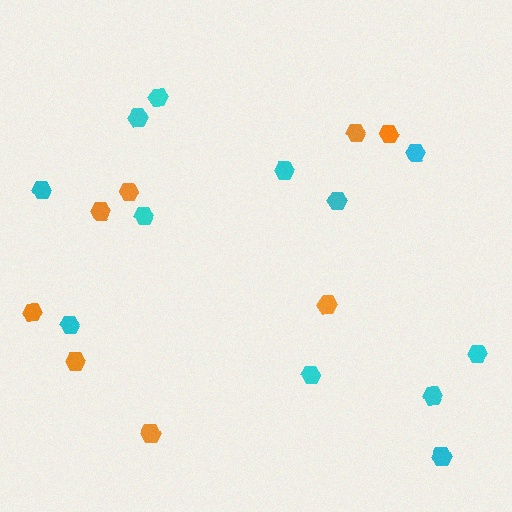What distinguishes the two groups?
There are 2 groups: one group of orange hexagons (8) and one group of cyan hexagons (12).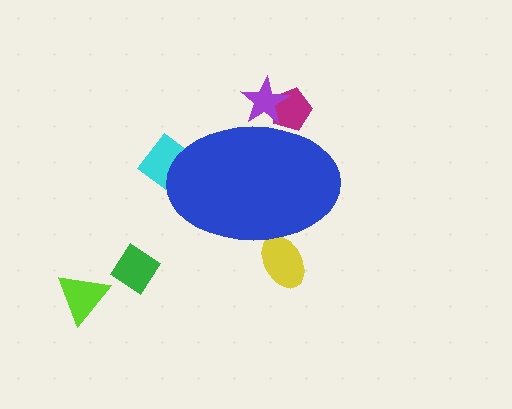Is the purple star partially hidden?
Yes, the purple star is partially hidden behind the blue ellipse.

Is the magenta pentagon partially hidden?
Yes, the magenta pentagon is partially hidden behind the blue ellipse.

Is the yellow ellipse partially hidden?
Yes, the yellow ellipse is partially hidden behind the blue ellipse.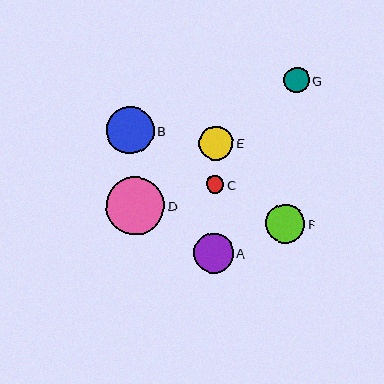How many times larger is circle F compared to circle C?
Circle F is approximately 2.2 times the size of circle C.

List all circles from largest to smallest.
From largest to smallest: D, B, A, F, E, G, C.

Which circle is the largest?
Circle D is the largest with a size of approximately 58 pixels.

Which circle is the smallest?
Circle C is the smallest with a size of approximately 18 pixels.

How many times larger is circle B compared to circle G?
Circle B is approximately 1.9 times the size of circle G.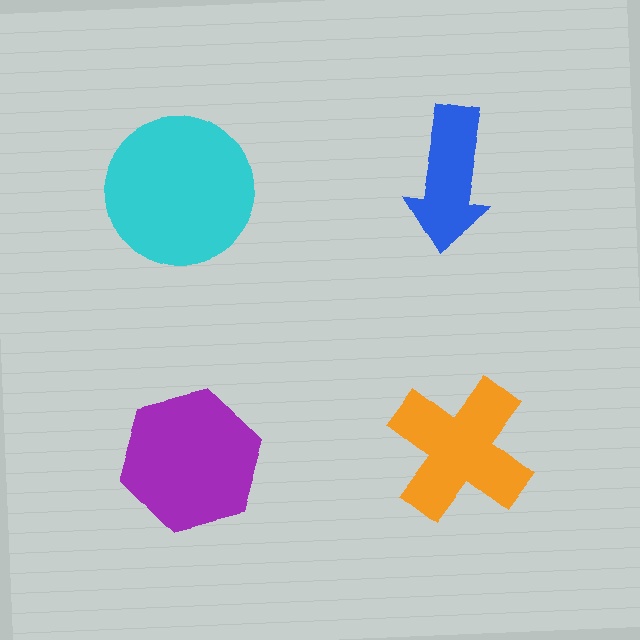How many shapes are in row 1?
2 shapes.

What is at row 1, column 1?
A cyan circle.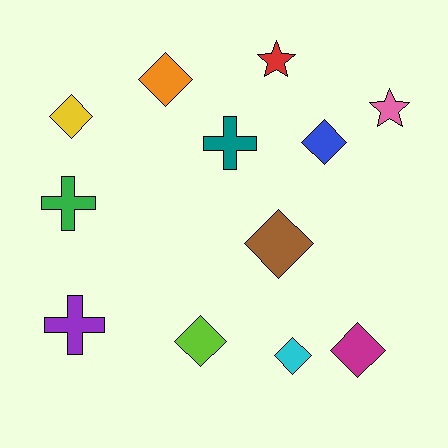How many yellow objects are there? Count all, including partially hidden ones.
There is 1 yellow object.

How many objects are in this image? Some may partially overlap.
There are 12 objects.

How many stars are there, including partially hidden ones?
There are 2 stars.